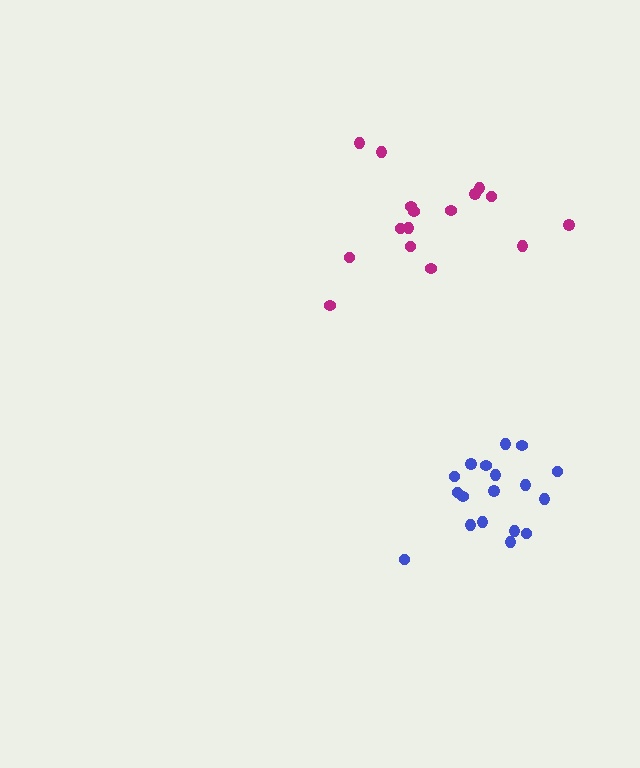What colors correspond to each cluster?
The clusters are colored: blue, magenta.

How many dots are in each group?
Group 1: 18 dots, Group 2: 16 dots (34 total).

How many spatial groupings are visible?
There are 2 spatial groupings.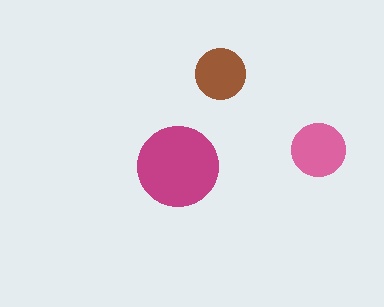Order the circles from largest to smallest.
the magenta one, the pink one, the brown one.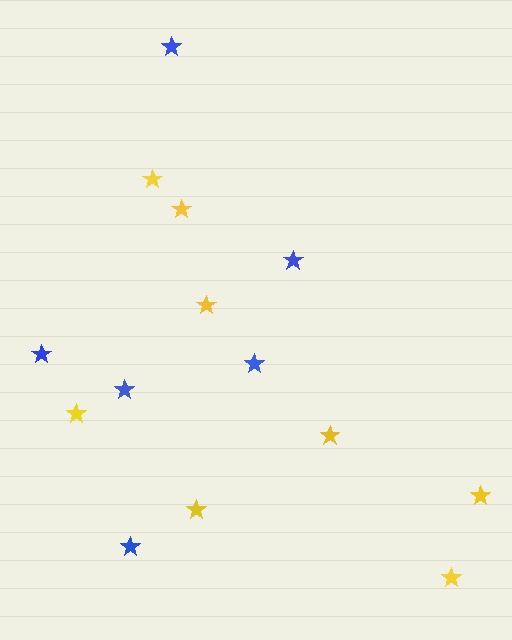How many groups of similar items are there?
There are 2 groups: one group of yellow stars (8) and one group of blue stars (6).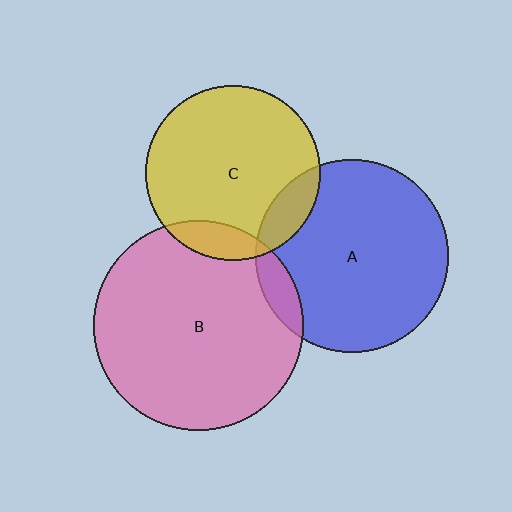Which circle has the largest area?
Circle B (pink).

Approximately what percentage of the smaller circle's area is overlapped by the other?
Approximately 10%.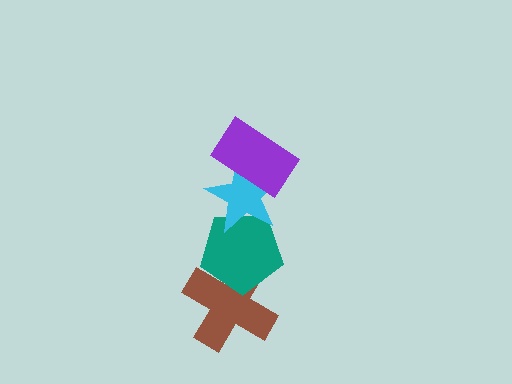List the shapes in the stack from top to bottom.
From top to bottom: the purple rectangle, the cyan star, the teal pentagon, the brown cross.